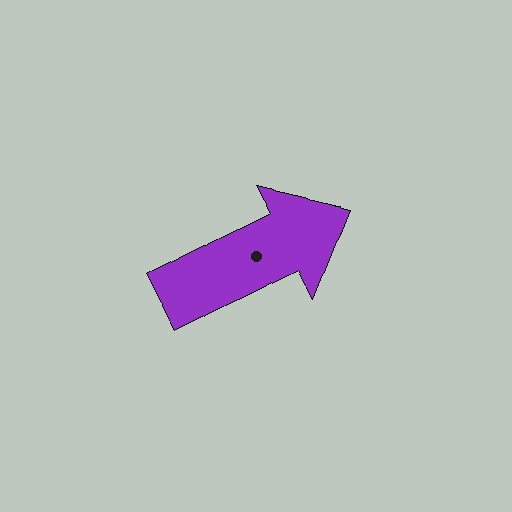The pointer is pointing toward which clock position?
Roughly 2 o'clock.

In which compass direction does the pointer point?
Northeast.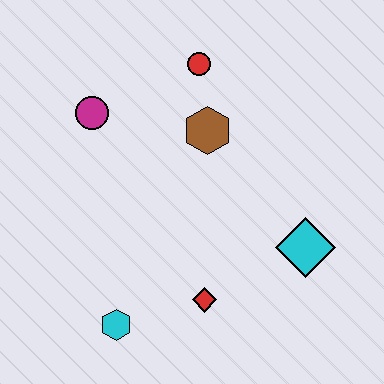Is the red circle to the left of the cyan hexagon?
No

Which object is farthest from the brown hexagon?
The cyan hexagon is farthest from the brown hexagon.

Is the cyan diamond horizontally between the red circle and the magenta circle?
No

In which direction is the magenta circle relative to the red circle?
The magenta circle is to the left of the red circle.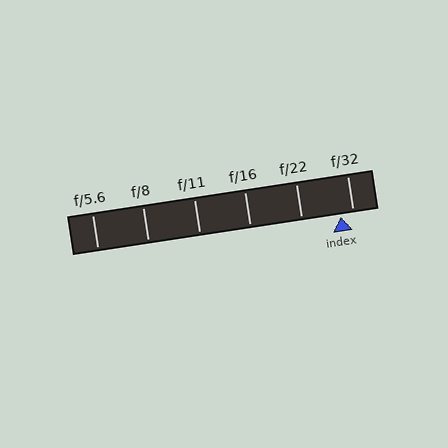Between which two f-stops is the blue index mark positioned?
The index mark is between f/22 and f/32.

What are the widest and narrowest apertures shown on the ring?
The widest aperture shown is f/5.6 and the narrowest is f/32.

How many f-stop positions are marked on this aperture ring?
There are 6 f-stop positions marked.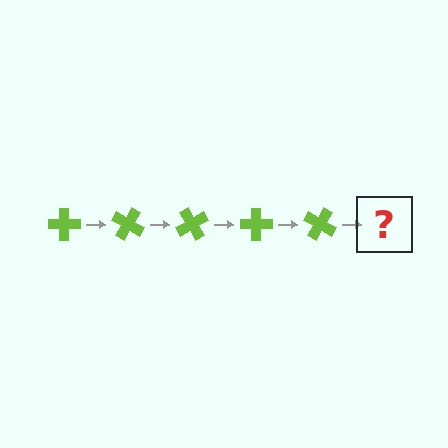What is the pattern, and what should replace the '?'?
The pattern is that the cross rotates 30 degrees each step. The '?' should be a lime cross rotated 150 degrees.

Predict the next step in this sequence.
The next step is a lime cross rotated 150 degrees.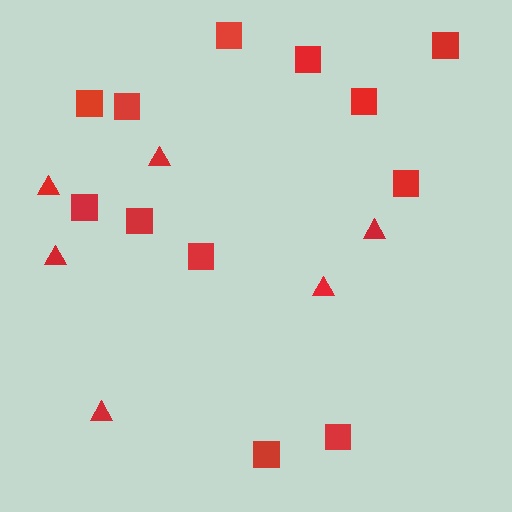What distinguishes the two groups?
There are 2 groups: one group of triangles (6) and one group of squares (12).